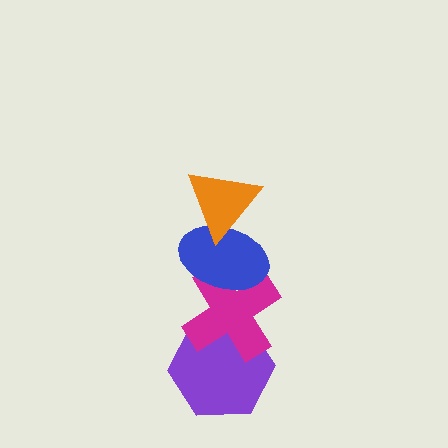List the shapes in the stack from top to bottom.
From top to bottom: the orange triangle, the blue ellipse, the magenta cross, the purple hexagon.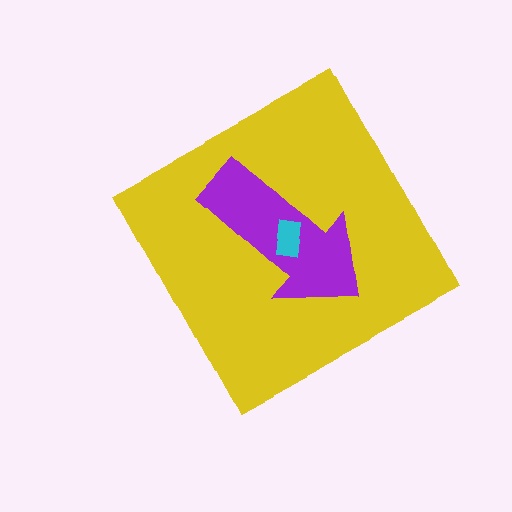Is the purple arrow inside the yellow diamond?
Yes.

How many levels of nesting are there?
3.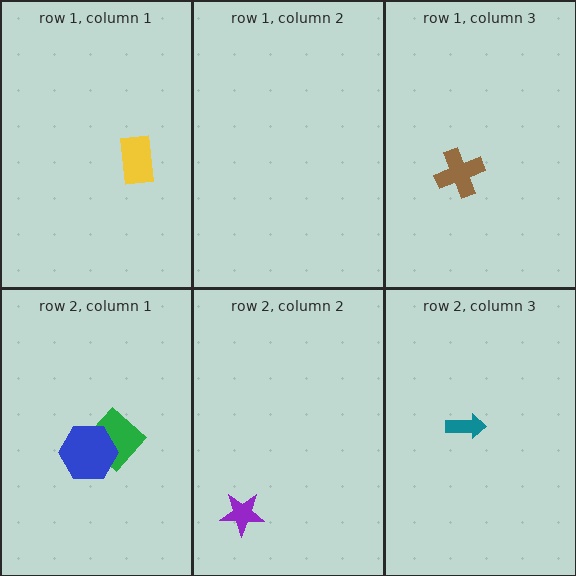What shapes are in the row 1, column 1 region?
The yellow rectangle.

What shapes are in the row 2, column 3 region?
The teal arrow.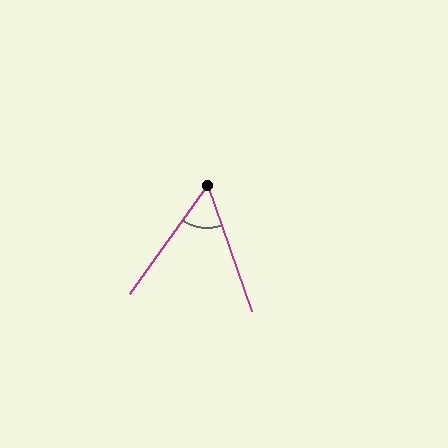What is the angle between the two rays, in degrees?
Approximately 55 degrees.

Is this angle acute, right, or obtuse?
It is acute.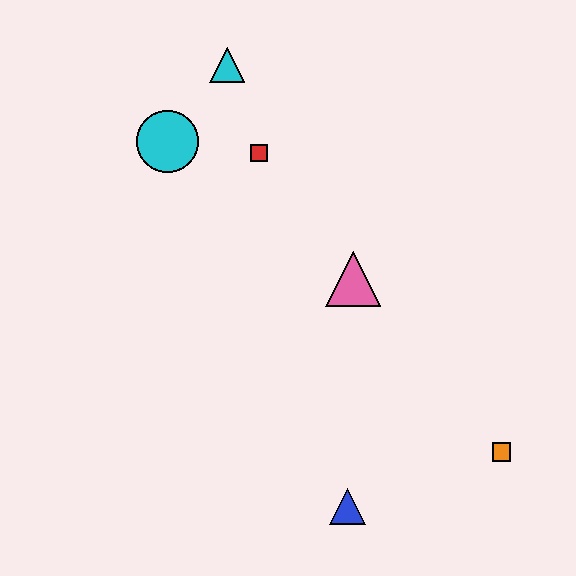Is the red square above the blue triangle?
Yes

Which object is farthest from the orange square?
The cyan triangle is farthest from the orange square.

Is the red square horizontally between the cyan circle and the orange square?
Yes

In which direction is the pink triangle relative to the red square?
The pink triangle is below the red square.